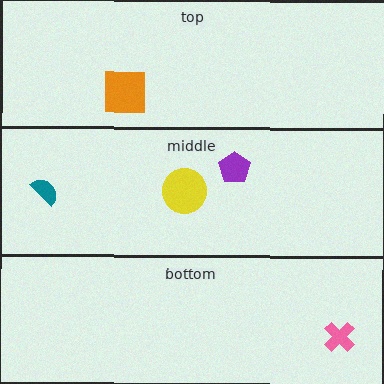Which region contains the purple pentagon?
The middle region.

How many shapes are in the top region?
1.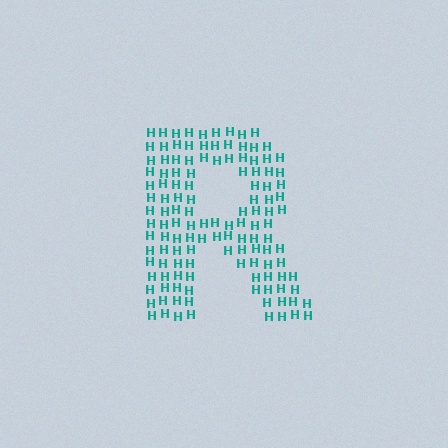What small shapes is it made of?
It is made of small letter H's.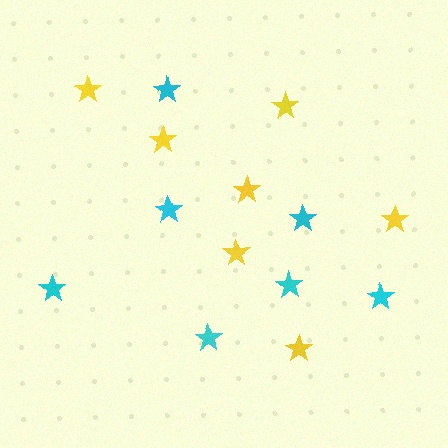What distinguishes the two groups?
There are 2 groups: one group of yellow stars (7) and one group of cyan stars (7).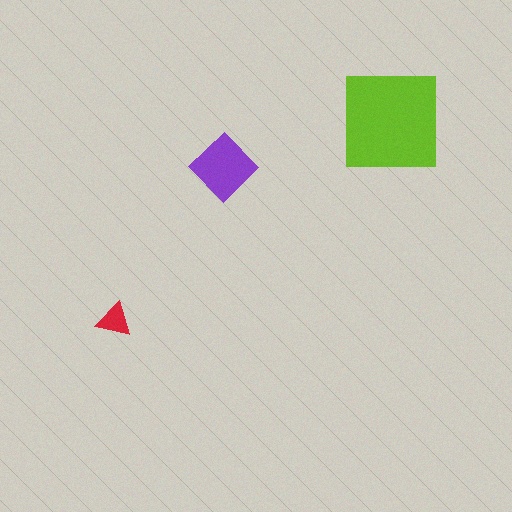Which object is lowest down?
The red triangle is bottommost.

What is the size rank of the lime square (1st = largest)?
1st.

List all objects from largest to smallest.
The lime square, the purple diamond, the red triangle.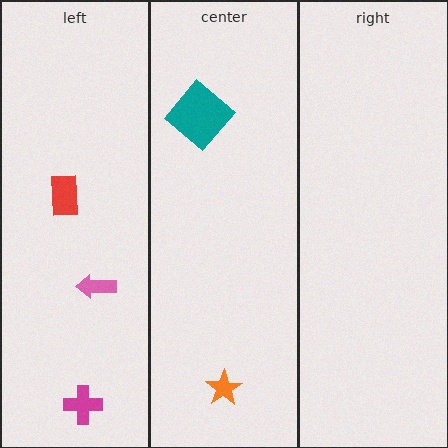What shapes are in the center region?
The orange star, the teal diamond.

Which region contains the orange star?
The center region.